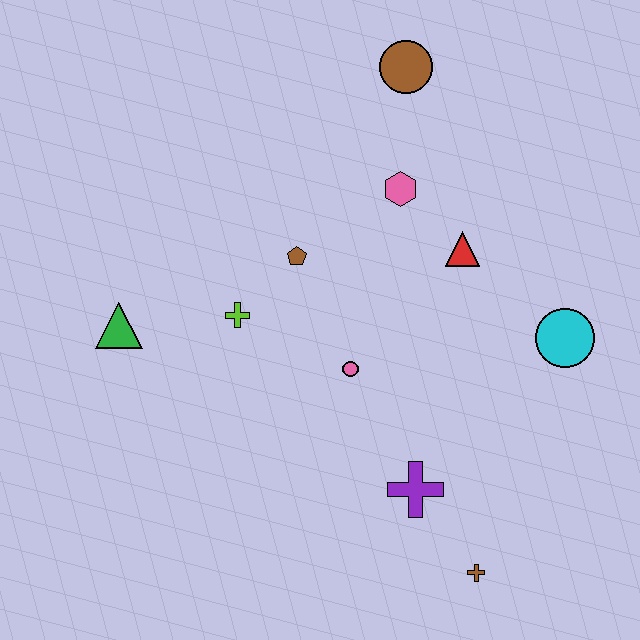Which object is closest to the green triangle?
The lime cross is closest to the green triangle.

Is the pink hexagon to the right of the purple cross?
No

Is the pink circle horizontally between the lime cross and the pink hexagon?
Yes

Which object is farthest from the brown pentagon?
The brown cross is farthest from the brown pentagon.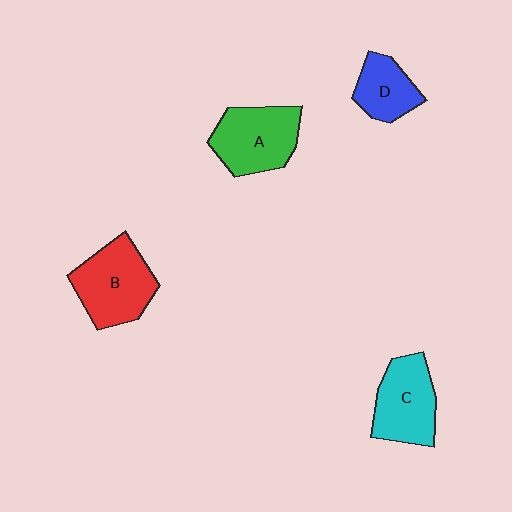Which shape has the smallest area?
Shape D (blue).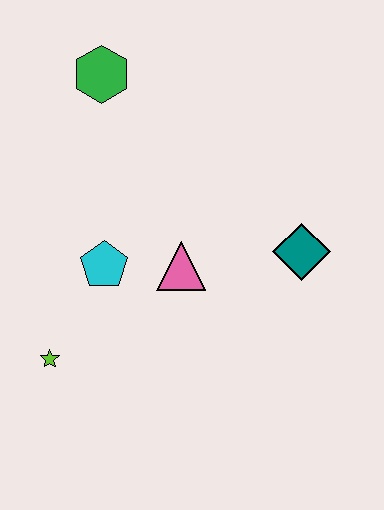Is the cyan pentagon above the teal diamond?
No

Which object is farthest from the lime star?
The green hexagon is farthest from the lime star.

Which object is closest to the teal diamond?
The pink triangle is closest to the teal diamond.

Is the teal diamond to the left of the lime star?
No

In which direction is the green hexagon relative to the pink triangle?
The green hexagon is above the pink triangle.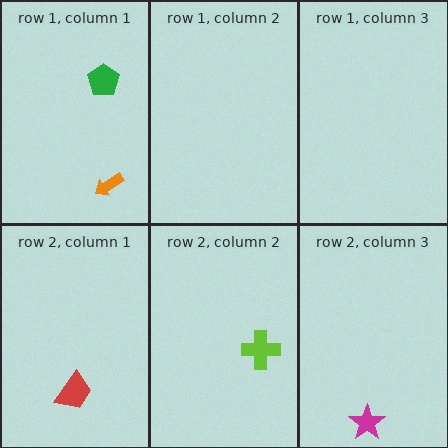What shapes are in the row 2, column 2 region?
The lime cross.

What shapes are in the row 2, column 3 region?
The magenta star.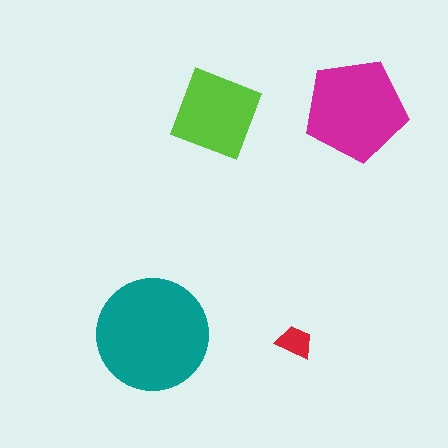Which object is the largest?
The teal circle.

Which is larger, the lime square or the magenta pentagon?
The magenta pentagon.